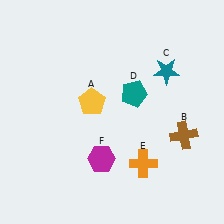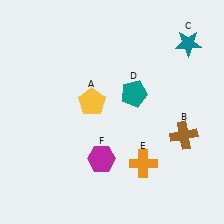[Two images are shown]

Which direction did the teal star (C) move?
The teal star (C) moved up.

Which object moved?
The teal star (C) moved up.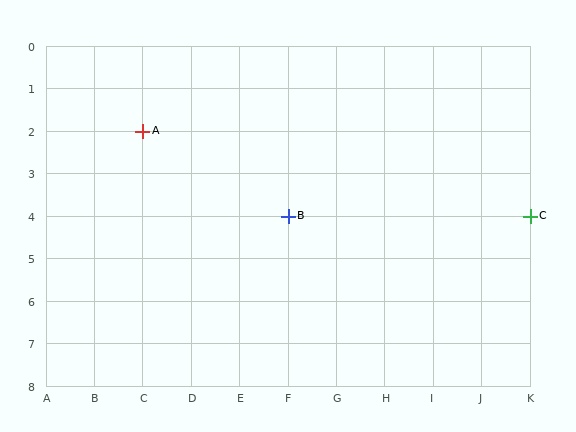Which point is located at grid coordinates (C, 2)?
Point A is at (C, 2).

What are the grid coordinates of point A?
Point A is at grid coordinates (C, 2).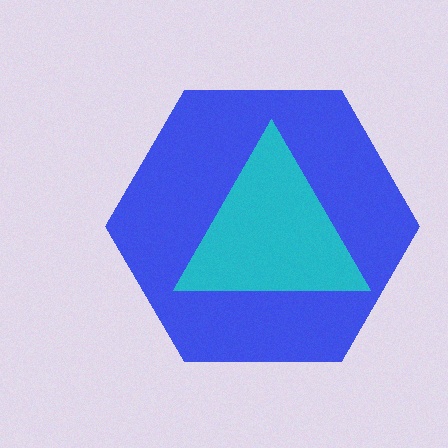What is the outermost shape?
The blue hexagon.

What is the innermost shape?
The cyan triangle.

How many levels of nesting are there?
2.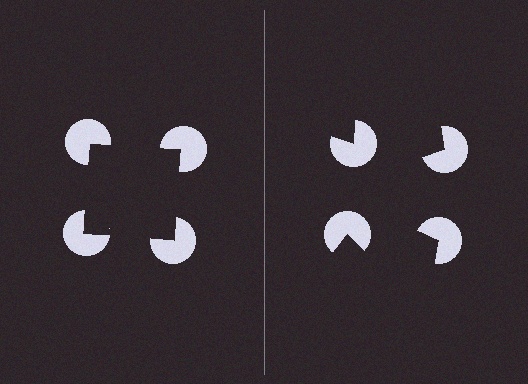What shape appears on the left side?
An illusory square.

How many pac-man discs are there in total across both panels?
8 — 4 on each side.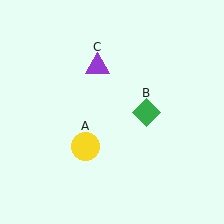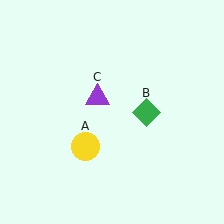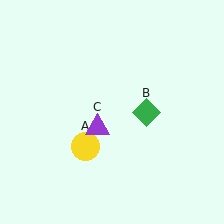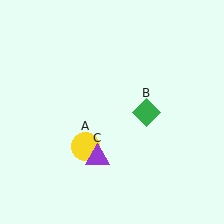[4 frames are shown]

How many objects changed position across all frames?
1 object changed position: purple triangle (object C).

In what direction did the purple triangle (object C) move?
The purple triangle (object C) moved down.